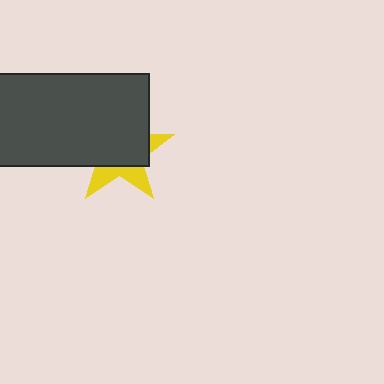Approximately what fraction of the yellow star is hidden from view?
Roughly 67% of the yellow star is hidden behind the dark gray rectangle.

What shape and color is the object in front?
The object in front is a dark gray rectangle.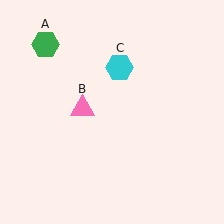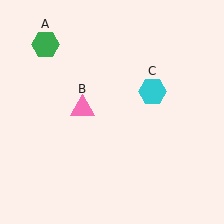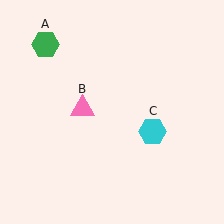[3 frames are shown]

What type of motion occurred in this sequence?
The cyan hexagon (object C) rotated clockwise around the center of the scene.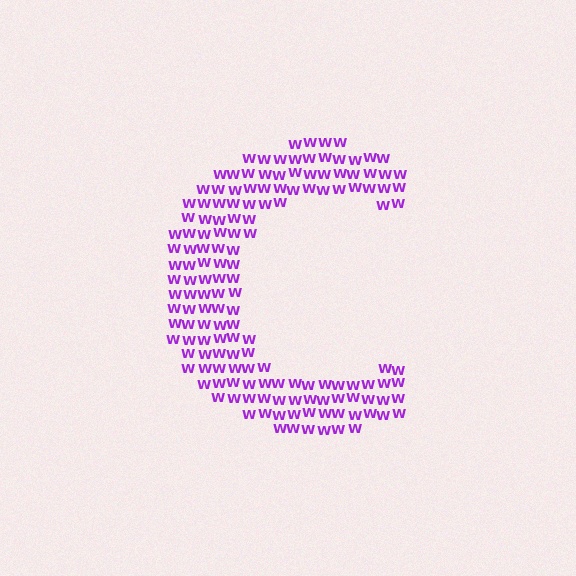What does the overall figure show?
The overall figure shows the letter C.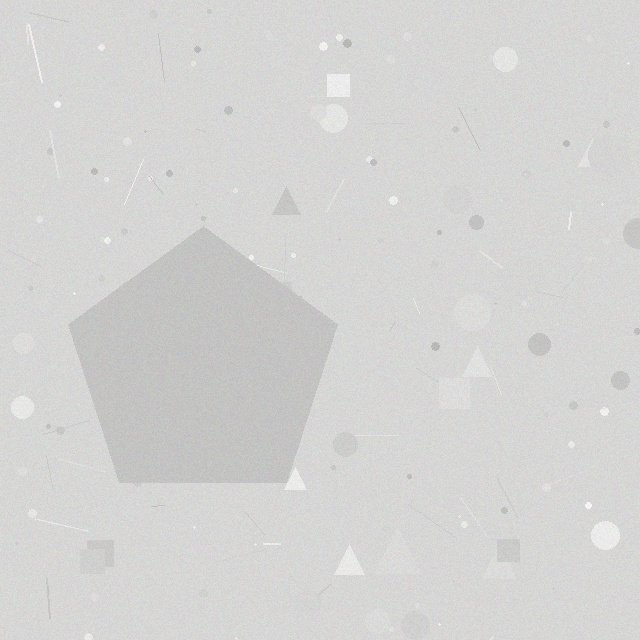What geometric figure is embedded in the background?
A pentagon is embedded in the background.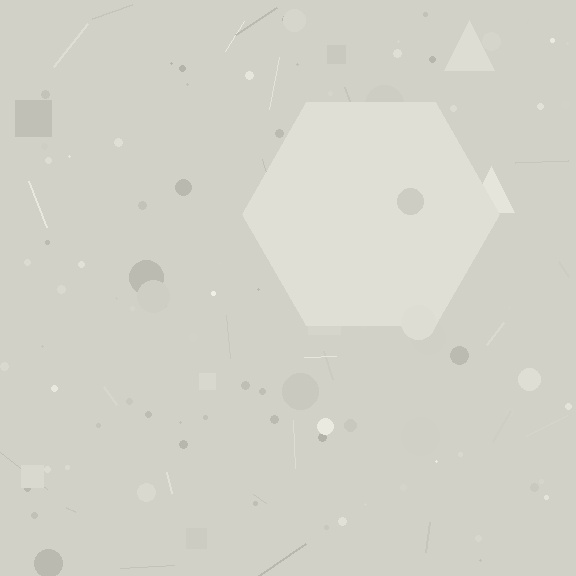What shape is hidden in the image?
A hexagon is hidden in the image.